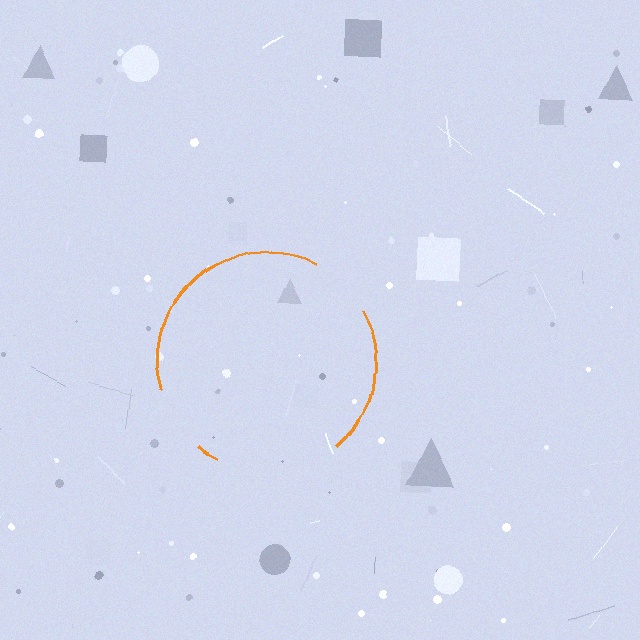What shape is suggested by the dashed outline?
The dashed outline suggests a circle.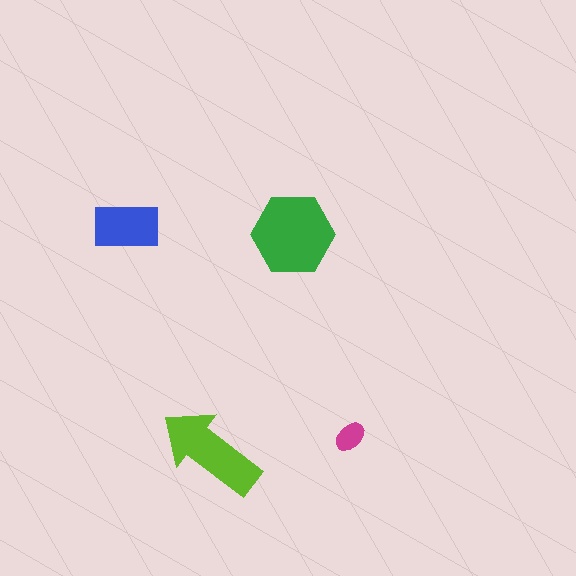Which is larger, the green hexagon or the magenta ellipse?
The green hexagon.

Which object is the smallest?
The magenta ellipse.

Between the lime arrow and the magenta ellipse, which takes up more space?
The lime arrow.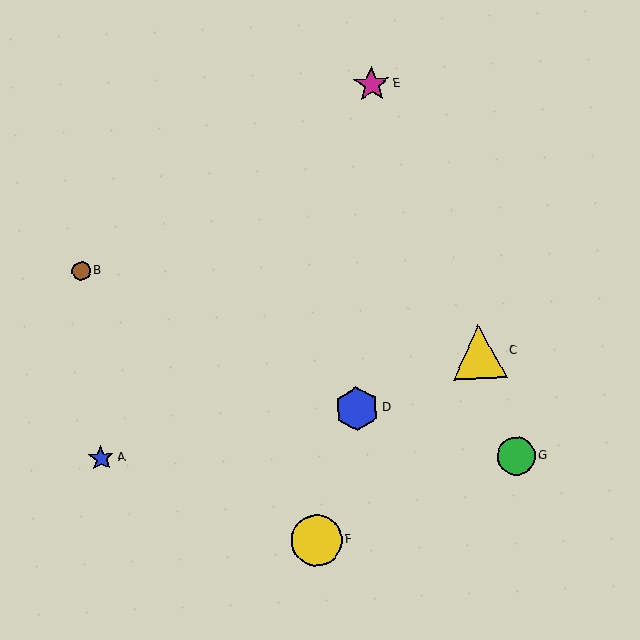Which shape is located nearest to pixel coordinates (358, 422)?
The blue hexagon (labeled D) at (357, 409) is nearest to that location.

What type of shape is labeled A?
Shape A is a blue star.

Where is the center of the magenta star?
The center of the magenta star is at (372, 85).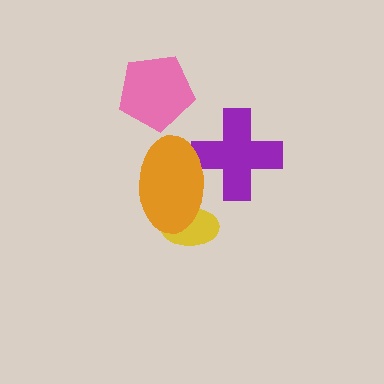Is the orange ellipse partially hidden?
No, no other shape covers it.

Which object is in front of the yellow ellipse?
The orange ellipse is in front of the yellow ellipse.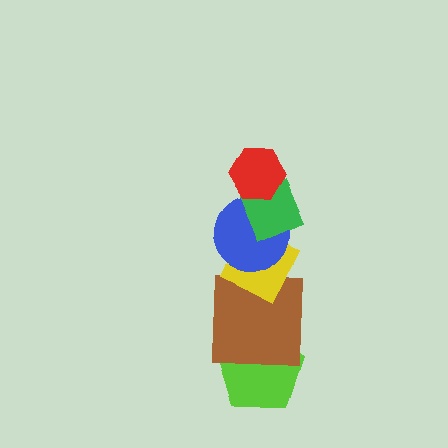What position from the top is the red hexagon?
The red hexagon is 1st from the top.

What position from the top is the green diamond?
The green diamond is 2nd from the top.